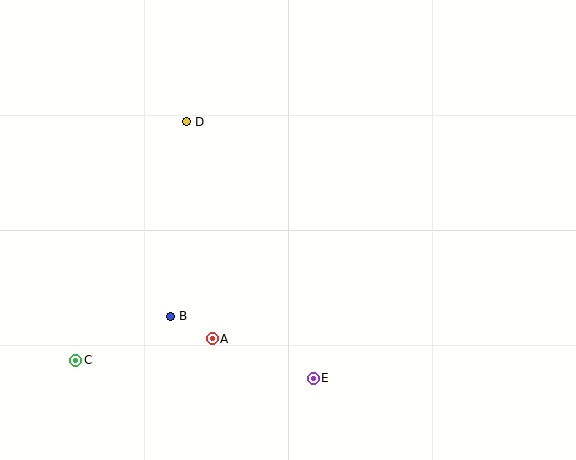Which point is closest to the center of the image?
Point A at (212, 339) is closest to the center.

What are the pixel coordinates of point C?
Point C is at (76, 360).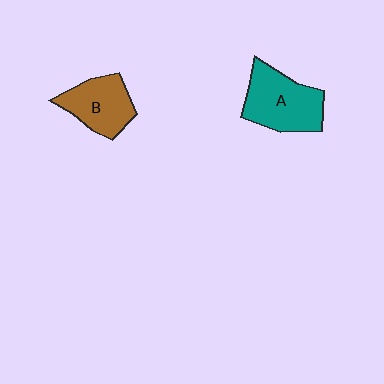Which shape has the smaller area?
Shape B (brown).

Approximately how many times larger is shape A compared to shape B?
Approximately 1.3 times.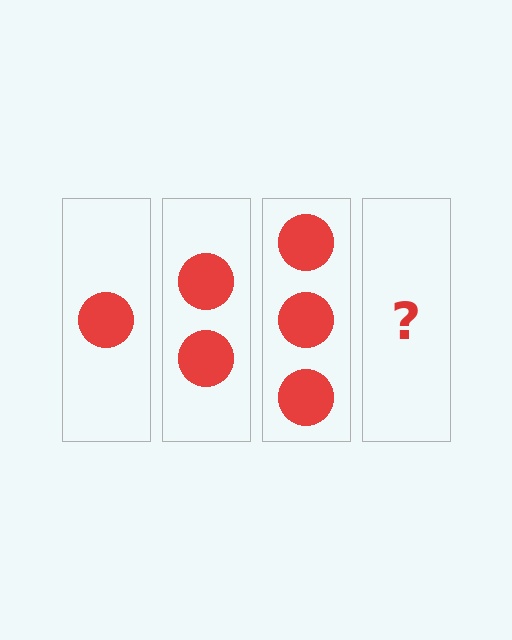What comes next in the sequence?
The next element should be 4 circles.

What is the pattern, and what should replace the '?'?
The pattern is that each step adds one more circle. The '?' should be 4 circles.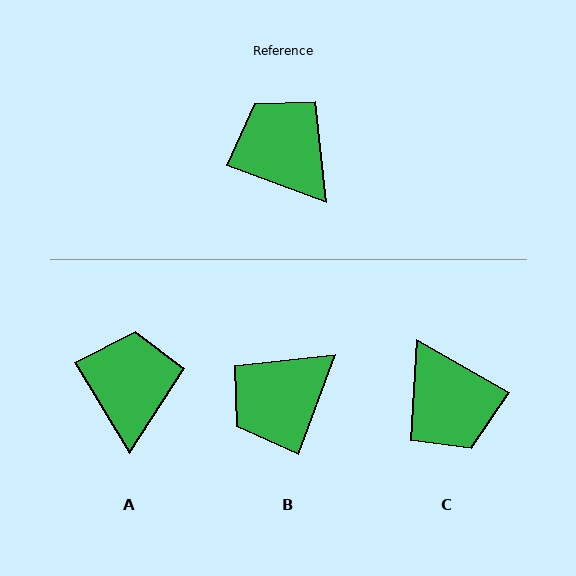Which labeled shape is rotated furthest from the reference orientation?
C, about 170 degrees away.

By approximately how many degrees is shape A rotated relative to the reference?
Approximately 39 degrees clockwise.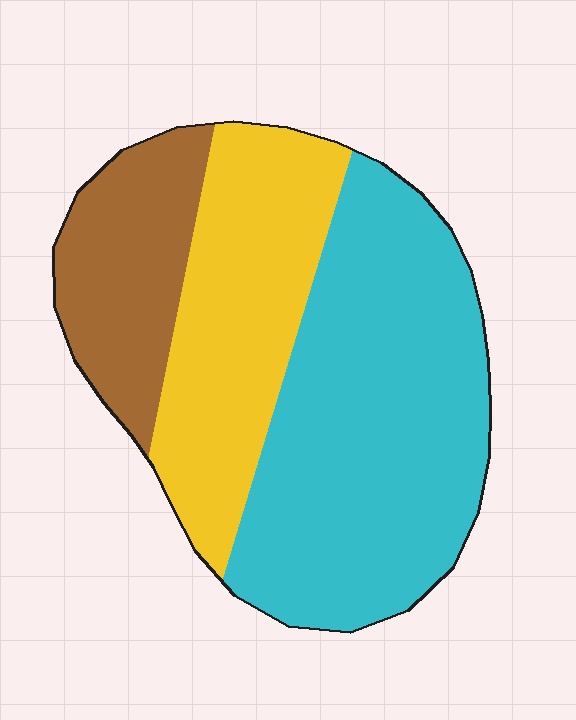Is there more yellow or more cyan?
Cyan.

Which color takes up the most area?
Cyan, at roughly 50%.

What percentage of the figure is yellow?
Yellow takes up between a sixth and a third of the figure.